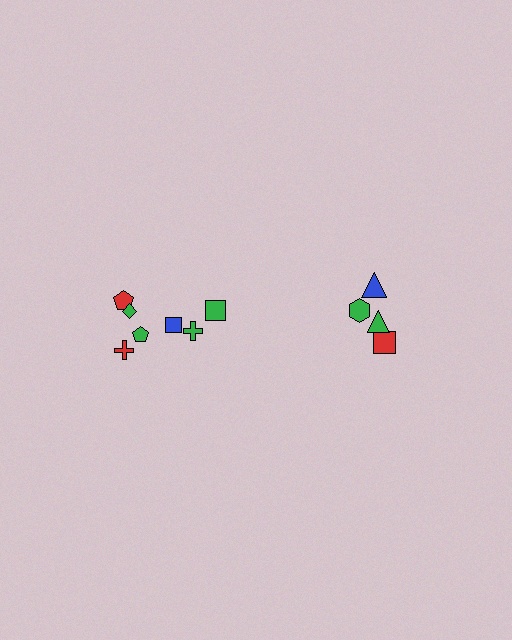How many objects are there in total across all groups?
There are 11 objects.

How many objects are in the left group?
There are 7 objects.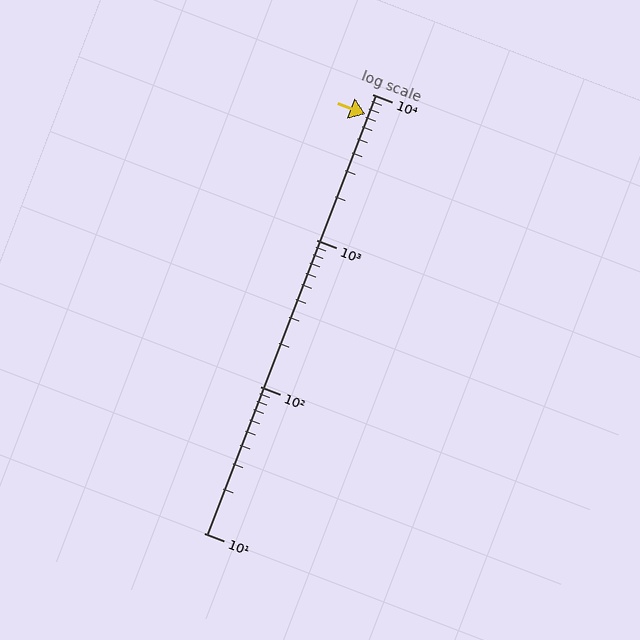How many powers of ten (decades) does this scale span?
The scale spans 3 decades, from 10 to 10000.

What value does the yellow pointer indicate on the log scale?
The pointer indicates approximately 7300.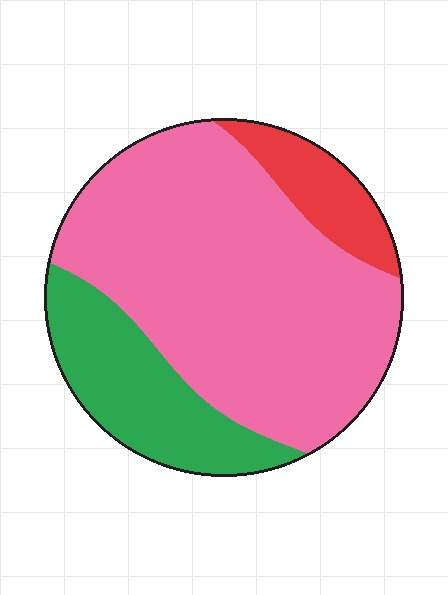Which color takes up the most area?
Pink, at roughly 65%.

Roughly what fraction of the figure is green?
Green covers around 20% of the figure.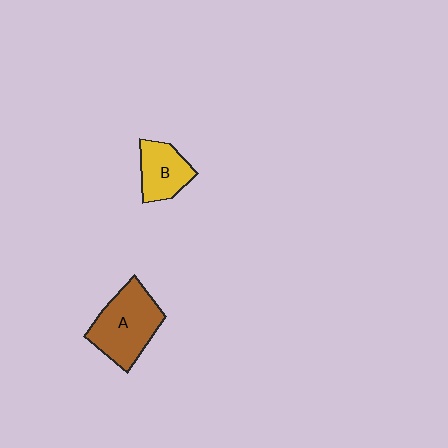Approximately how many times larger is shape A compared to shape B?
Approximately 1.6 times.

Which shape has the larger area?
Shape A (brown).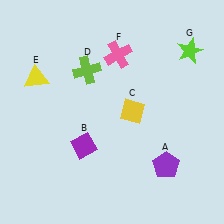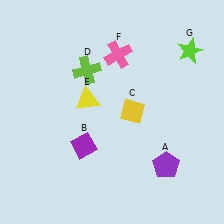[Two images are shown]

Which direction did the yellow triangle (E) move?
The yellow triangle (E) moved right.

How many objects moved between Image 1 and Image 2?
1 object moved between the two images.